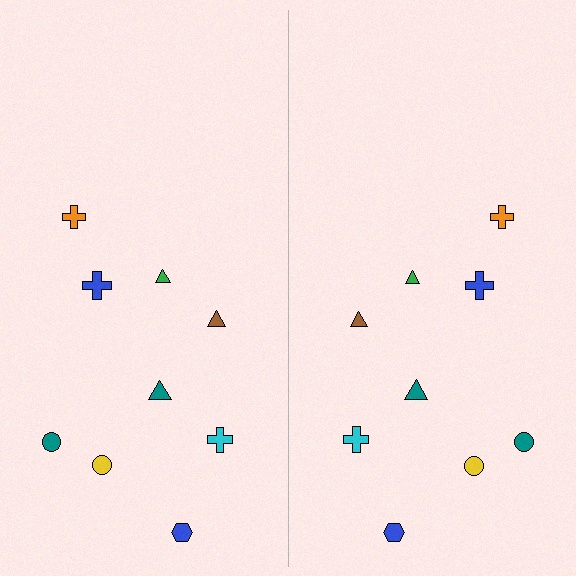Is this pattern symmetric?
Yes, this pattern has bilateral (reflection) symmetry.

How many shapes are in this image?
There are 18 shapes in this image.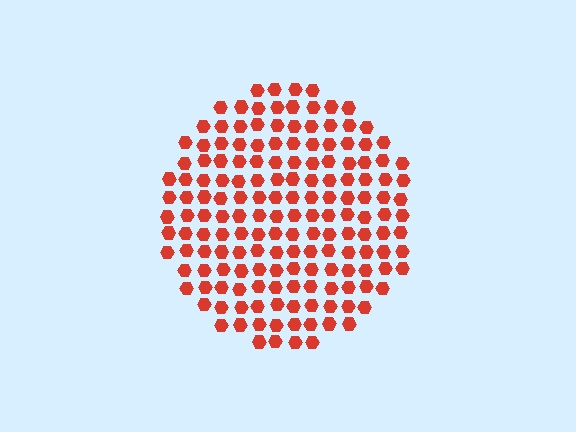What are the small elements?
The small elements are hexagons.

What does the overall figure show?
The overall figure shows a circle.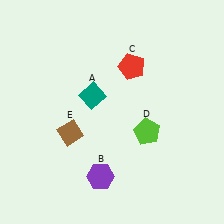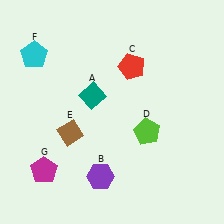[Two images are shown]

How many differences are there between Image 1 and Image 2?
There are 2 differences between the two images.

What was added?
A cyan pentagon (F), a magenta pentagon (G) were added in Image 2.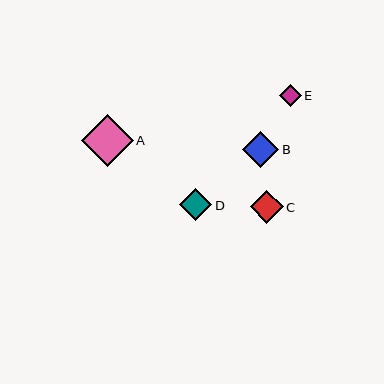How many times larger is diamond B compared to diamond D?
Diamond B is approximately 1.1 times the size of diamond D.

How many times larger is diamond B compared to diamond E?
Diamond B is approximately 1.6 times the size of diamond E.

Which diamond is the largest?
Diamond A is the largest with a size of approximately 52 pixels.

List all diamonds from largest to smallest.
From largest to smallest: A, B, C, D, E.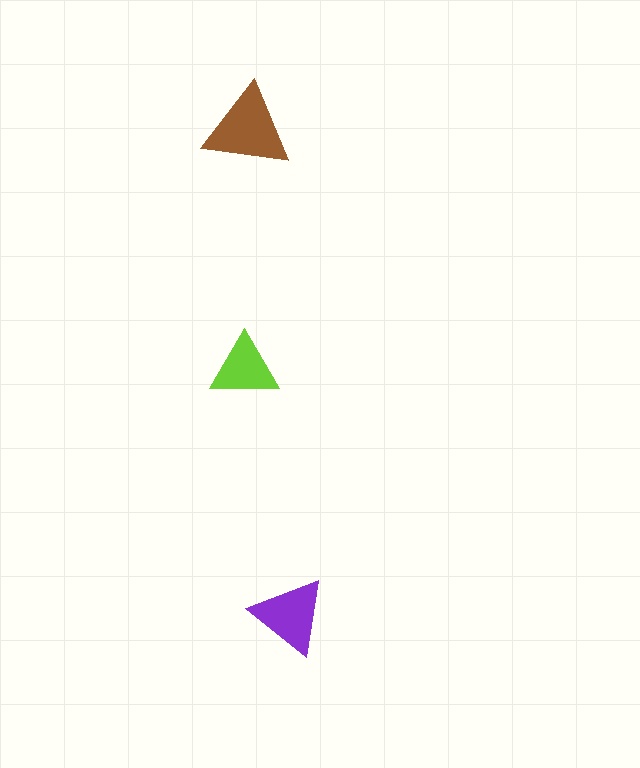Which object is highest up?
The brown triangle is topmost.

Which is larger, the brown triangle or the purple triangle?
The brown one.